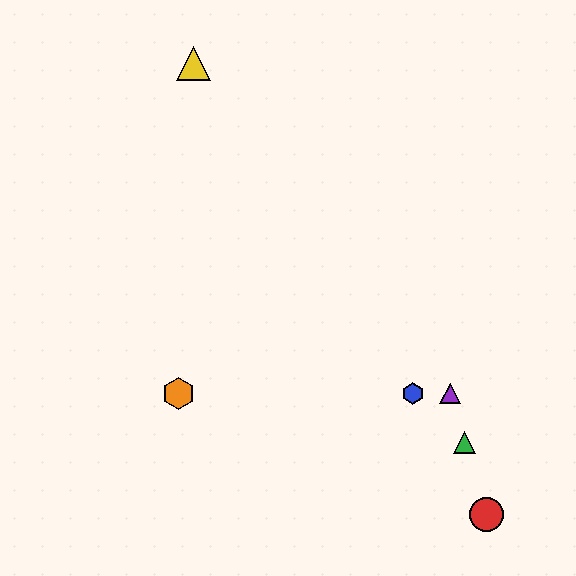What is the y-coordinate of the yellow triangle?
The yellow triangle is at y≈63.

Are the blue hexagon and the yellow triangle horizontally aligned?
No, the blue hexagon is at y≈394 and the yellow triangle is at y≈63.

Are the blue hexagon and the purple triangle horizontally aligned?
Yes, both are at y≈394.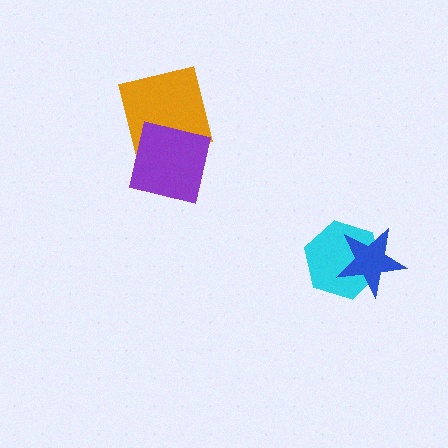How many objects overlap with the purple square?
1 object overlaps with the purple square.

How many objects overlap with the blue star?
1 object overlaps with the blue star.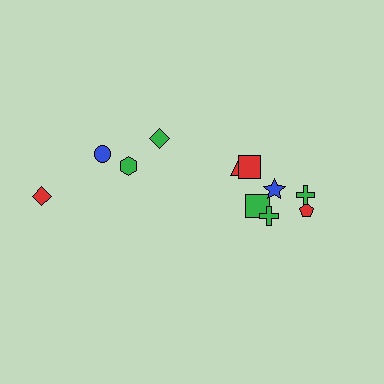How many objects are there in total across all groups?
There are 11 objects.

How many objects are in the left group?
There are 4 objects.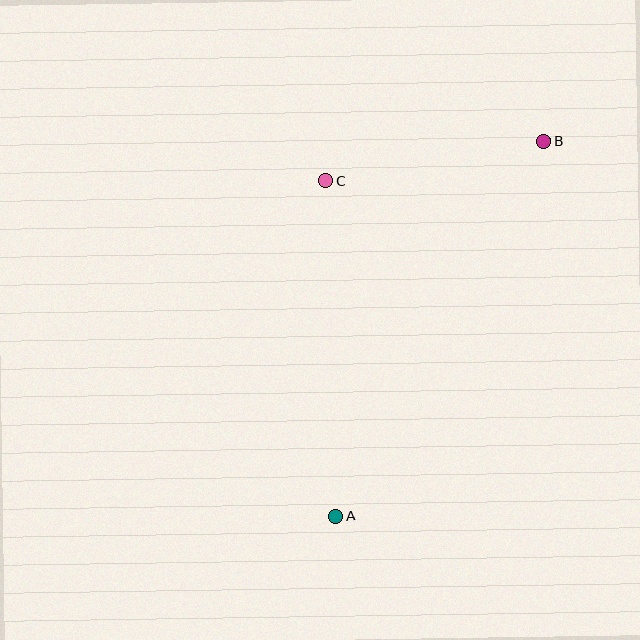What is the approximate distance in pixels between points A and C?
The distance between A and C is approximately 336 pixels.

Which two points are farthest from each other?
Points A and B are farthest from each other.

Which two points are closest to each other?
Points B and C are closest to each other.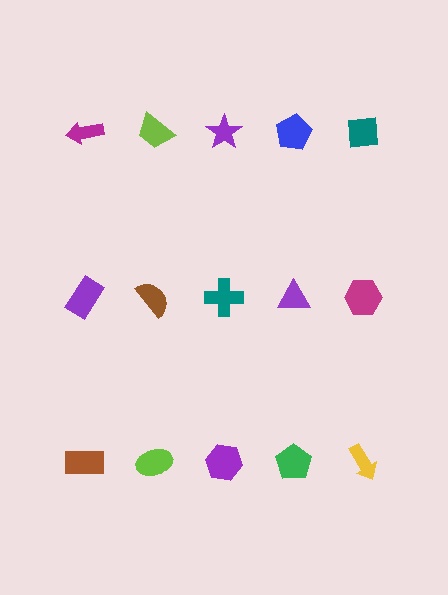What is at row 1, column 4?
A blue pentagon.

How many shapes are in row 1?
5 shapes.